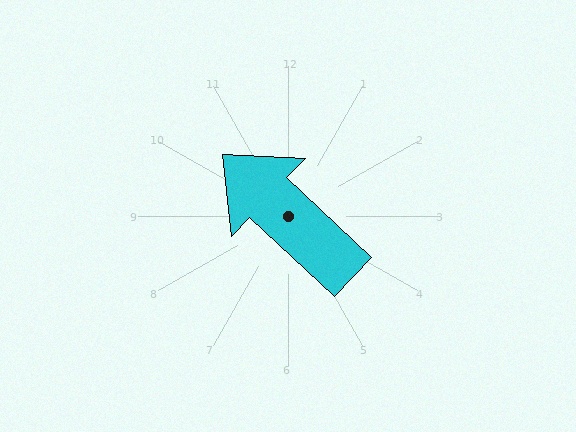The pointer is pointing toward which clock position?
Roughly 10 o'clock.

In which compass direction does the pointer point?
Northwest.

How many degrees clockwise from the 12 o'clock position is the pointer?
Approximately 313 degrees.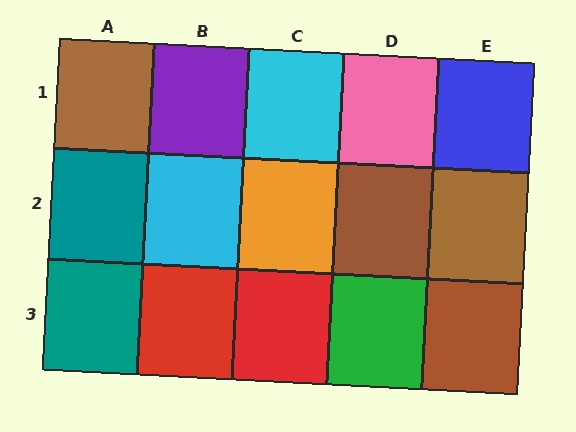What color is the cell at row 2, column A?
Teal.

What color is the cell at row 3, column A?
Teal.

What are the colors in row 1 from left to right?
Brown, purple, cyan, pink, blue.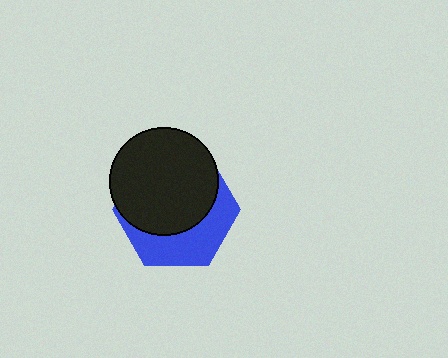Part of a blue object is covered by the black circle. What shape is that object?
It is a hexagon.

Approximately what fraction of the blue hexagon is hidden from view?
Roughly 62% of the blue hexagon is hidden behind the black circle.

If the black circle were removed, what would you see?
You would see the complete blue hexagon.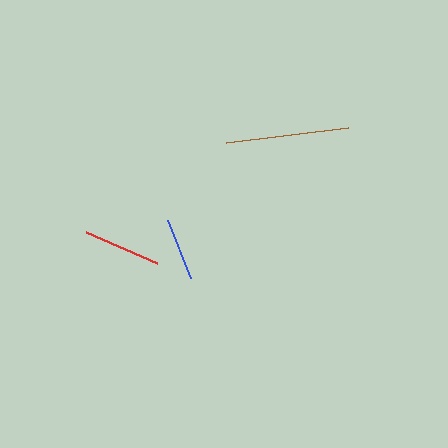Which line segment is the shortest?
The blue line is the shortest at approximately 62 pixels.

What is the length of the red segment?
The red segment is approximately 77 pixels long.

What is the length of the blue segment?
The blue segment is approximately 62 pixels long.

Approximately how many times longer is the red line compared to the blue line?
The red line is approximately 1.2 times the length of the blue line.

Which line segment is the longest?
The brown line is the longest at approximately 123 pixels.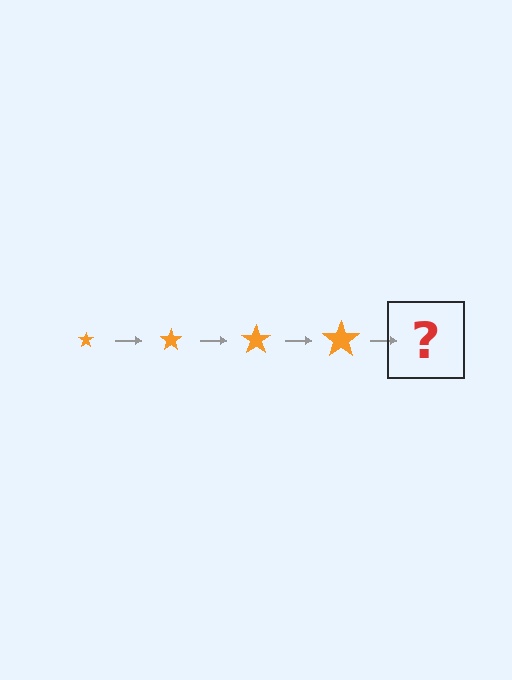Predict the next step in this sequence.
The next step is an orange star, larger than the previous one.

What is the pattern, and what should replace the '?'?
The pattern is that the star gets progressively larger each step. The '?' should be an orange star, larger than the previous one.